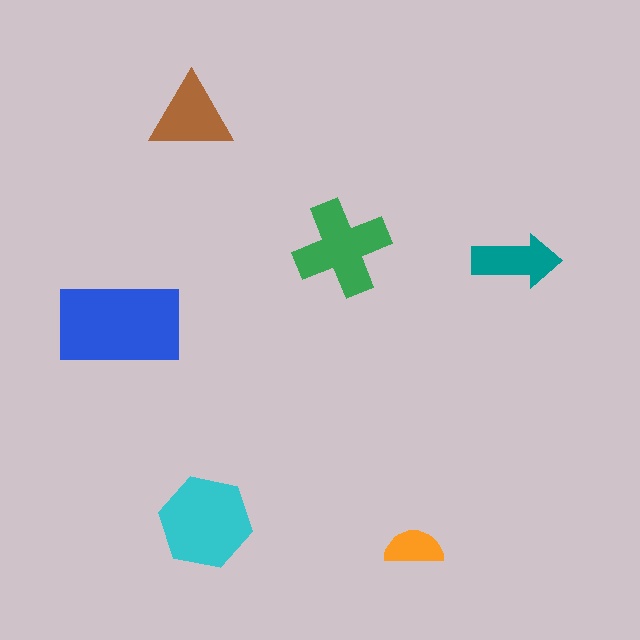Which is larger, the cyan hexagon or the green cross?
The cyan hexagon.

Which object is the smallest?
The orange semicircle.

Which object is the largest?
The blue rectangle.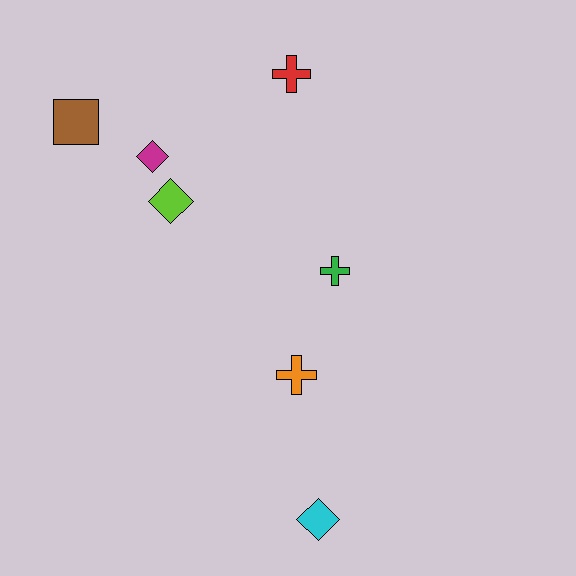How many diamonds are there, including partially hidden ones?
There are 3 diamonds.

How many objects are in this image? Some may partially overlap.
There are 7 objects.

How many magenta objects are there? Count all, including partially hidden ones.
There is 1 magenta object.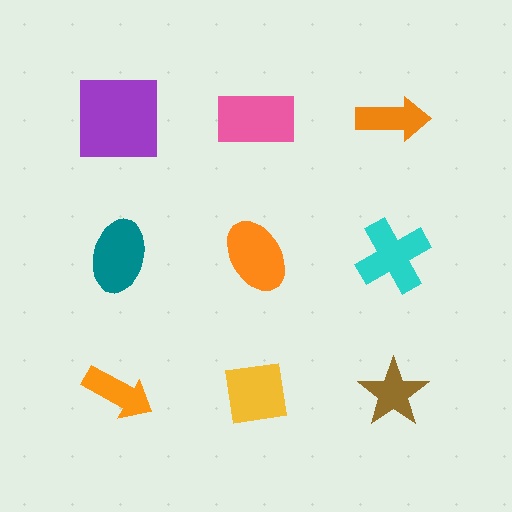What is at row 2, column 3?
A cyan cross.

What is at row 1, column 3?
An orange arrow.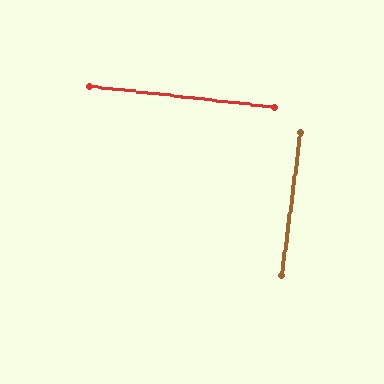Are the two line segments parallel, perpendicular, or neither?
Perpendicular — they meet at approximately 89°.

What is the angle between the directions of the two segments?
Approximately 89 degrees.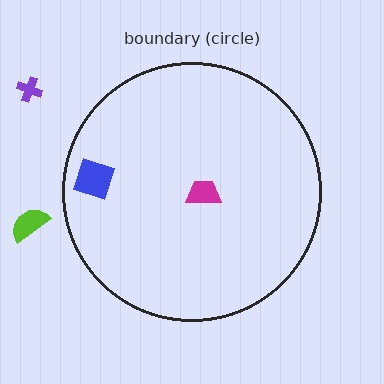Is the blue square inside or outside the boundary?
Inside.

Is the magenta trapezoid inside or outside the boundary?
Inside.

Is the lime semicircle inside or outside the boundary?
Outside.